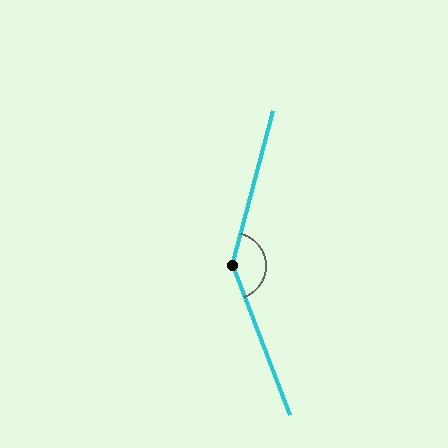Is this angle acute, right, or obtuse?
It is obtuse.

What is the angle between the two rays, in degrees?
Approximately 145 degrees.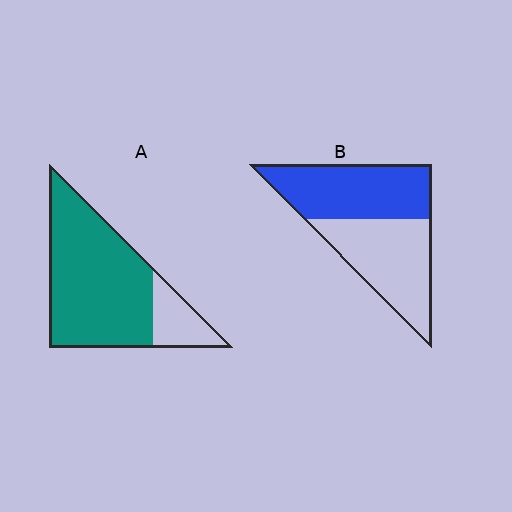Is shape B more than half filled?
Roughly half.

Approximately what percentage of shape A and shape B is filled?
A is approximately 80% and B is approximately 50%.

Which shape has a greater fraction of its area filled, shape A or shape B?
Shape A.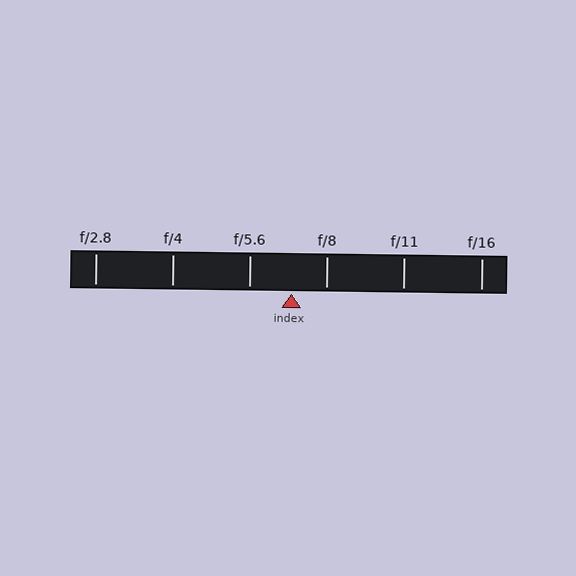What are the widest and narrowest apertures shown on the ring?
The widest aperture shown is f/2.8 and the narrowest is f/16.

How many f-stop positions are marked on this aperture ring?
There are 6 f-stop positions marked.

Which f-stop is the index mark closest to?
The index mark is closest to f/8.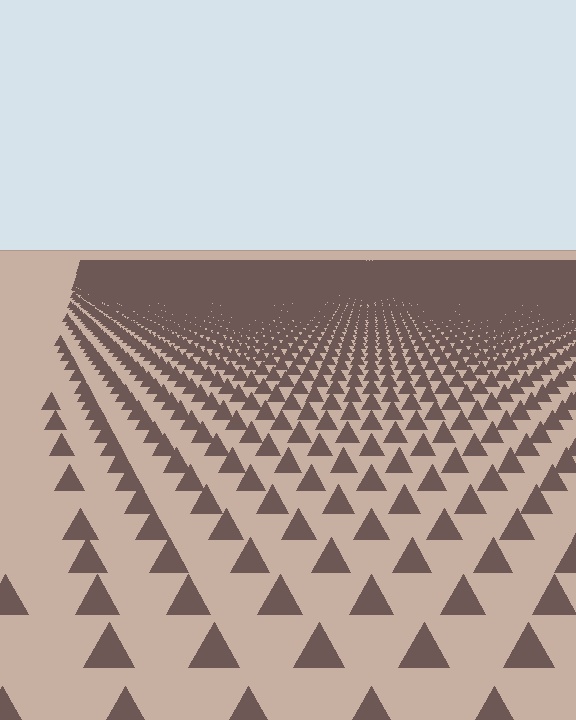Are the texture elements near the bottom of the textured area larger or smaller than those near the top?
Larger. Near the bottom, elements are closer to the viewer and appear at a bigger on-screen size.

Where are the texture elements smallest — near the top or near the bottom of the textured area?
Near the top.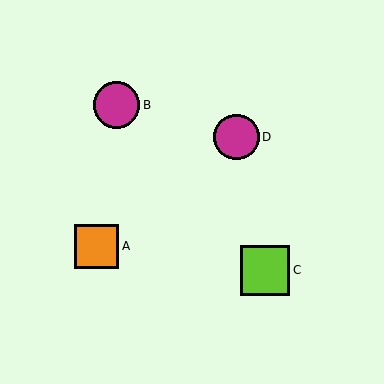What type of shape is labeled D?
Shape D is a magenta circle.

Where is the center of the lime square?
The center of the lime square is at (265, 270).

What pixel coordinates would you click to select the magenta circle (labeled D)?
Click at (237, 137) to select the magenta circle D.